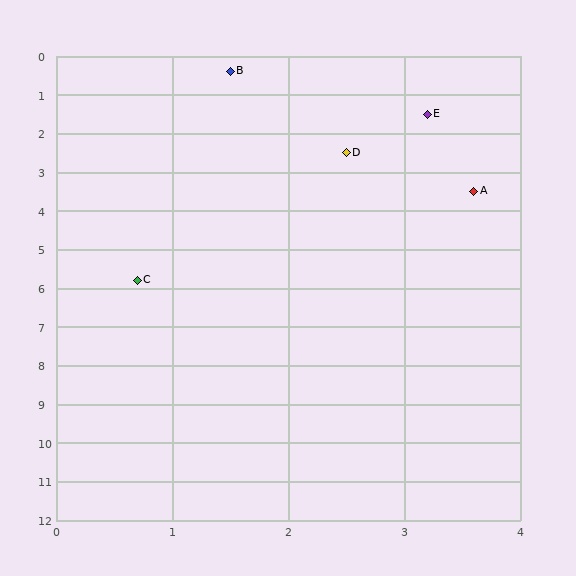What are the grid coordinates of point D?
Point D is at approximately (2.5, 2.5).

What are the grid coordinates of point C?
Point C is at approximately (0.7, 5.8).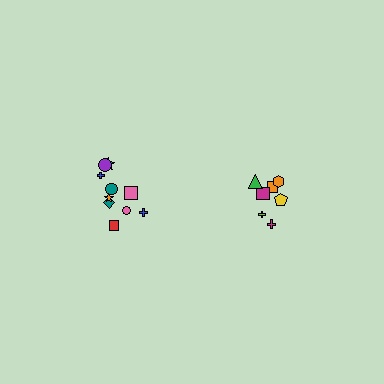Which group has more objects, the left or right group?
The left group.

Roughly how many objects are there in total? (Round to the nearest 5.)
Roughly 15 objects in total.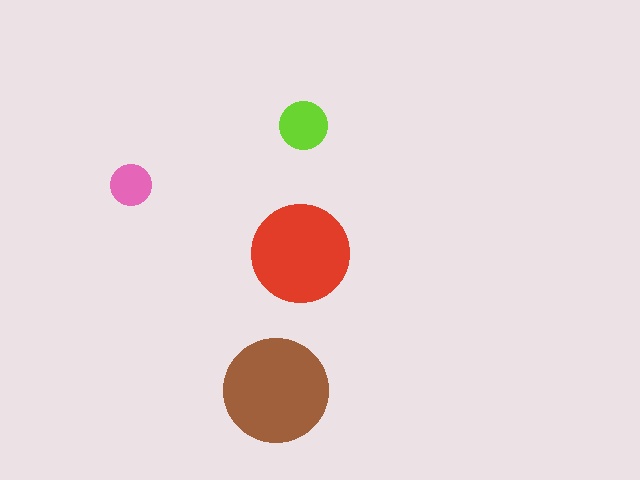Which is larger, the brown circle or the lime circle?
The brown one.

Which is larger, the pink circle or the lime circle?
The lime one.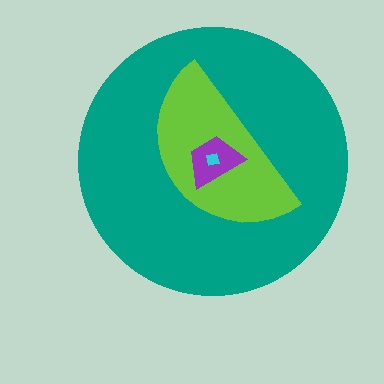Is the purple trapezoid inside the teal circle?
Yes.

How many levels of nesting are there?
4.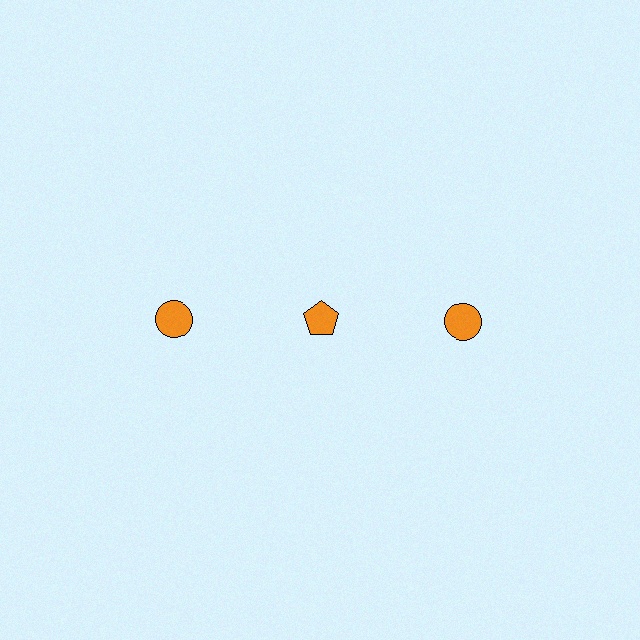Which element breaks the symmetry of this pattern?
The orange pentagon in the top row, second from left column breaks the symmetry. All other shapes are orange circles.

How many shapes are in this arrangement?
There are 3 shapes arranged in a grid pattern.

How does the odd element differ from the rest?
It has a different shape: pentagon instead of circle.